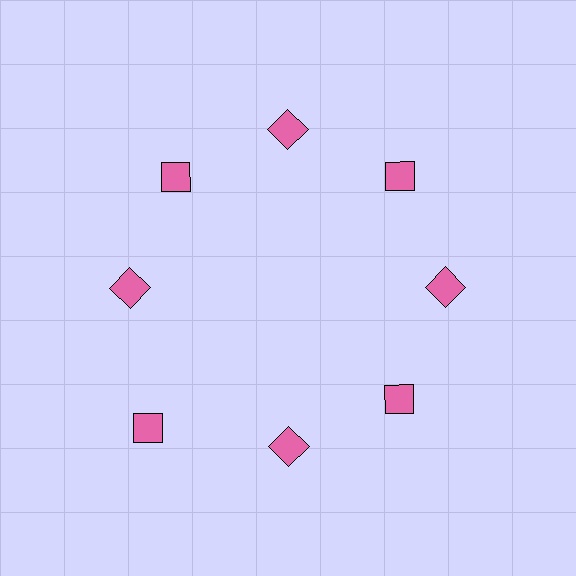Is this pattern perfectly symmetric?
No. The 8 pink squares are arranged in a ring, but one element near the 8 o'clock position is pushed outward from the center, breaking the 8-fold rotational symmetry.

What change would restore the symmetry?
The symmetry would be restored by moving it inward, back onto the ring so that all 8 squares sit at equal angles and equal distance from the center.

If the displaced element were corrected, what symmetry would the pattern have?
It would have 8-fold rotational symmetry — the pattern would map onto itself every 45 degrees.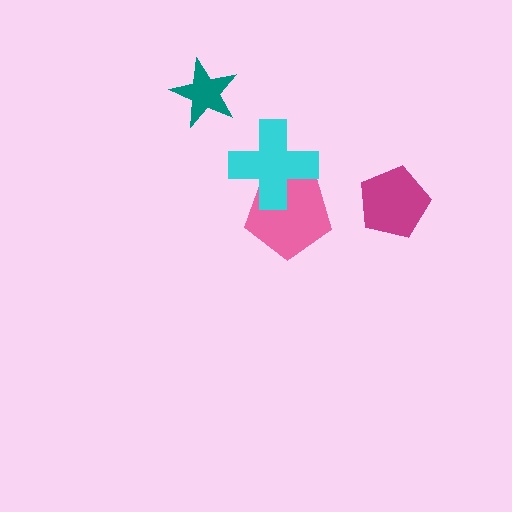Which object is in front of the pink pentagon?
The cyan cross is in front of the pink pentagon.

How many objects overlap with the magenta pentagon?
0 objects overlap with the magenta pentagon.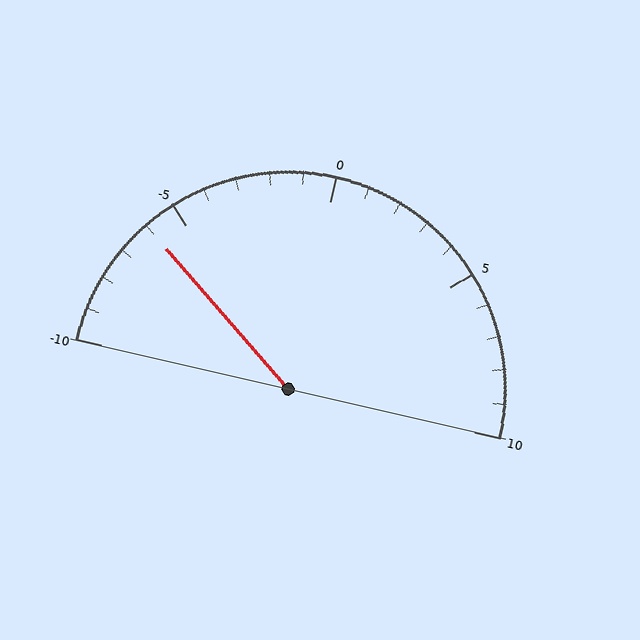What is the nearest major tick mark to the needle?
The nearest major tick mark is -5.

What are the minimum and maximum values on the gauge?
The gauge ranges from -10 to 10.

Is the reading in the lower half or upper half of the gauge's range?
The reading is in the lower half of the range (-10 to 10).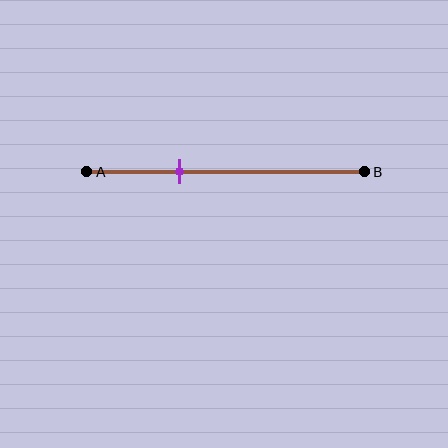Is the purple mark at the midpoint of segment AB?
No, the mark is at about 35% from A, not at the 50% midpoint.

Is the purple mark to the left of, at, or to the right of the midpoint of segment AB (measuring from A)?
The purple mark is to the left of the midpoint of segment AB.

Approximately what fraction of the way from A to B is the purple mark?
The purple mark is approximately 35% of the way from A to B.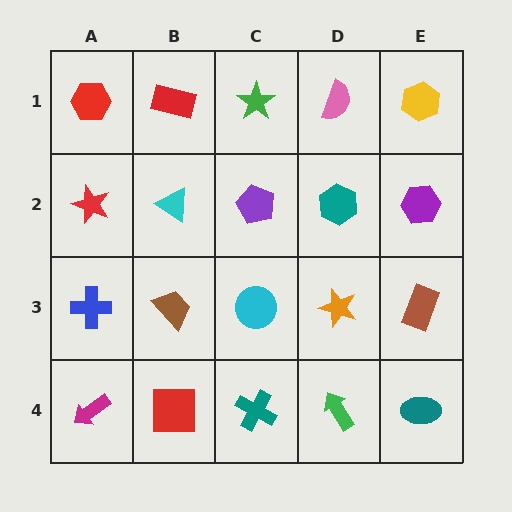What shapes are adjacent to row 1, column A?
A red star (row 2, column A), a red rectangle (row 1, column B).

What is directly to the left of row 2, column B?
A red star.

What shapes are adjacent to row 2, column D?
A pink semicircle (row 1, column D), an orange star (row 3, column D), a purple pentagon (row 2, column C), a purple hexagon (row 2, column E).